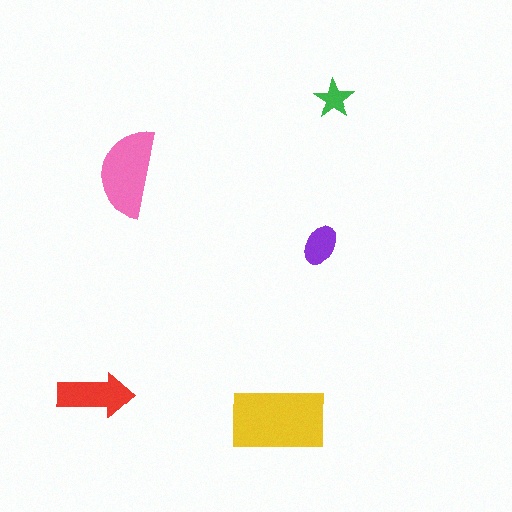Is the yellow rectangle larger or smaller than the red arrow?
Larger.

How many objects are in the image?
There are 5 objects in the image.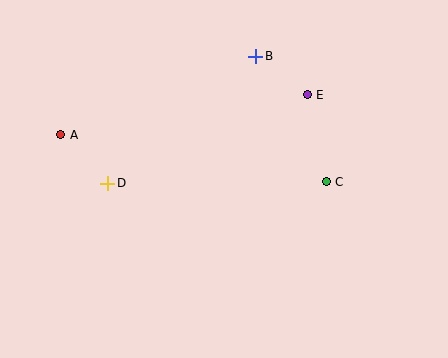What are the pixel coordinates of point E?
Point E is at (307, 95).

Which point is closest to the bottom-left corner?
Point D is closest to the bottom-left corner.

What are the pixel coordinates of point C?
Point C is at (326, 182).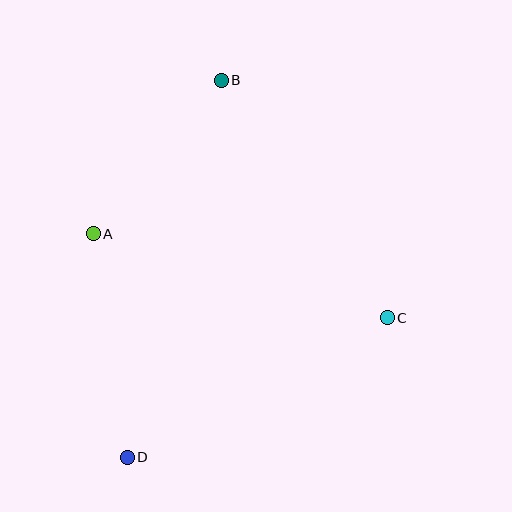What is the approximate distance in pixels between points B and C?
The distance between B and C is approximately 290 pixels.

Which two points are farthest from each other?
Points B and D are farthest from each other.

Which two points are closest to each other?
Points A and B are closest to each other.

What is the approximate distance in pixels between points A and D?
The distance between A and D is approximately 226 pixels.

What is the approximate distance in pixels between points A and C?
The distance between A and C is approximately 306 pixels.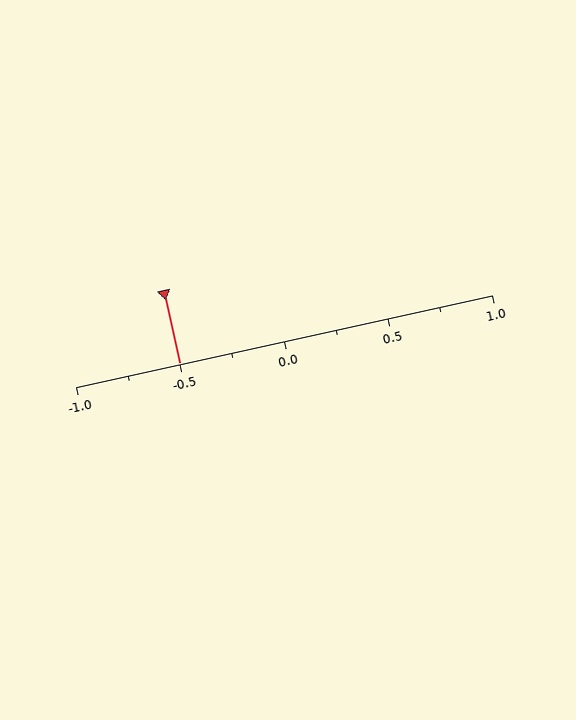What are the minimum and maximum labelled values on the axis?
The axis runs from -1.0 to 1.0.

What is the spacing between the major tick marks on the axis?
The major ticks are spaced 0.5 apart.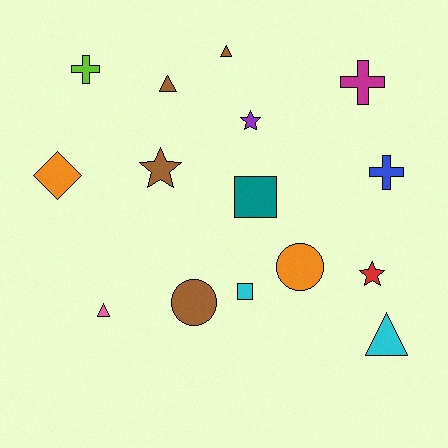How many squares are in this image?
There are 2 squares.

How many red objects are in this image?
There is 1 red object.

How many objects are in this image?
There are 15 objects.